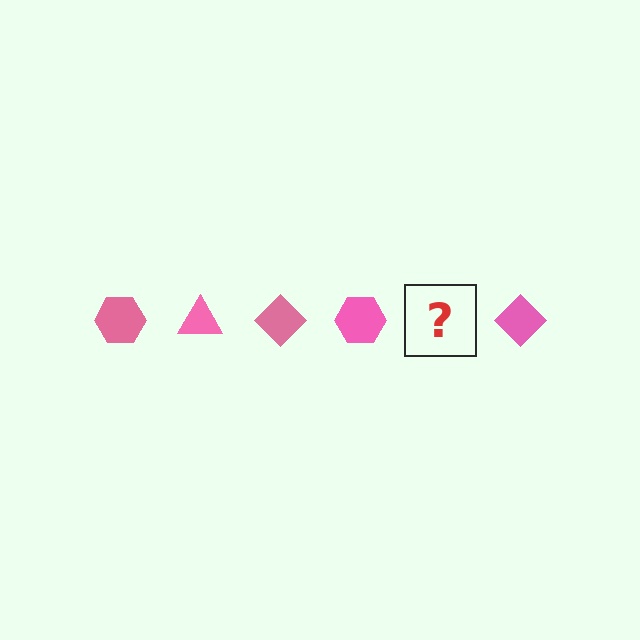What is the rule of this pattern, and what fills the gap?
The rule is that the pattern cycles through hexagon, triangle, diamond shapes in pink. The gap should be filled with a pink triangle.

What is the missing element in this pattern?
The missing element is a pink triangle.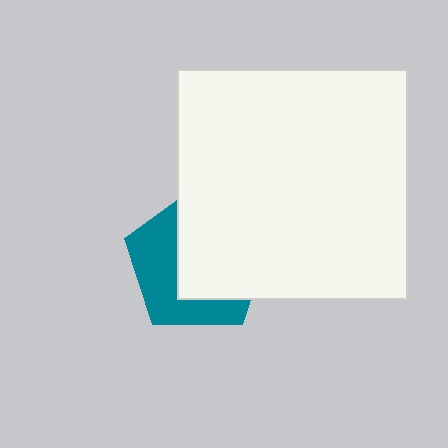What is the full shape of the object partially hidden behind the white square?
The partially hidden object is a teal pentagon.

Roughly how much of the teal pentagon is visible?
A small part of it is visible (roughly 44%).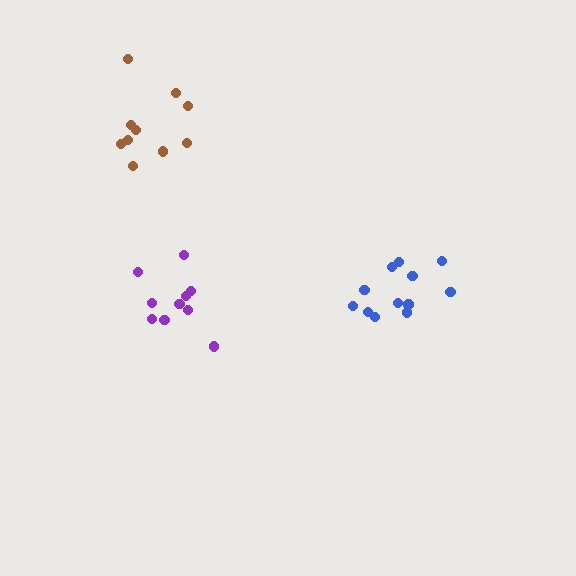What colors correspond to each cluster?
The clusters are colored: purple, blue, brown.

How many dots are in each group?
Group 1: 10 dots, Group 2: 12 dots, Group 3: 10 dots (32 total).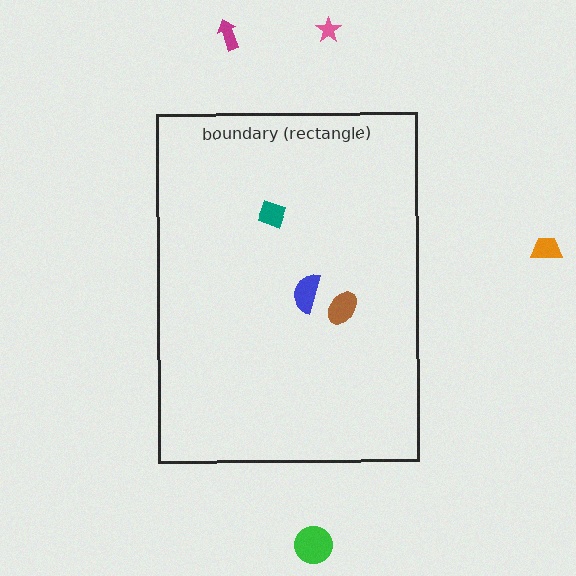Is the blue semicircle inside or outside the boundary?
Inside.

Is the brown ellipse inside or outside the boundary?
Inside.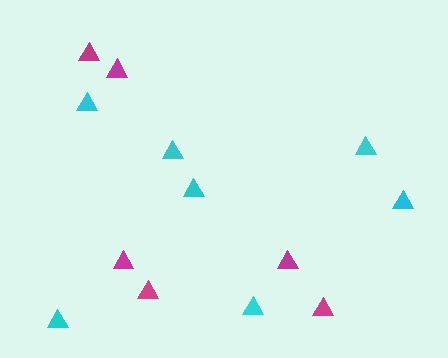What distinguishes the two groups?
There are 2 groups: one group of magenta triangles (6) and one group of cyan triangles (7).